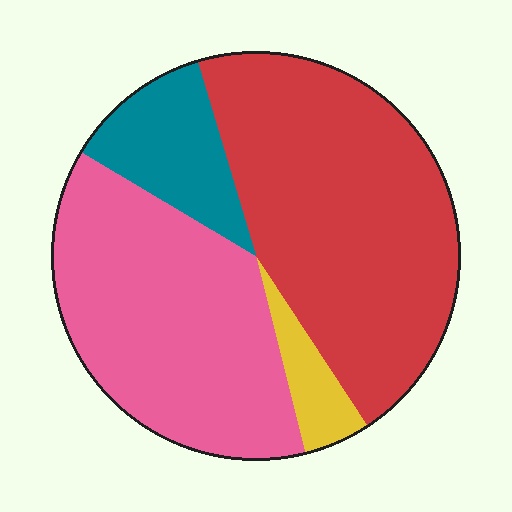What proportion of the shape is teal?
Teal takes up about one eighth (1/8) of the shape.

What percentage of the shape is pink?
Pink covers roughly 35% of the shape.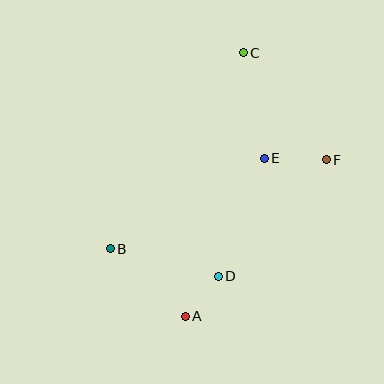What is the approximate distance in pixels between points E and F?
The distance between E and F is approximately 62 pixels.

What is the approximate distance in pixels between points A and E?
The distance between A and E is approximately 177 pixels.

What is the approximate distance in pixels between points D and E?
The distance between D and E is approximately 126 pixels.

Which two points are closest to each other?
Points A and D are closest to each other.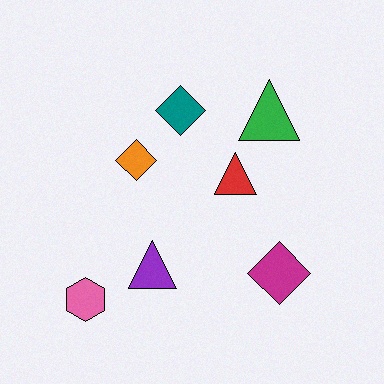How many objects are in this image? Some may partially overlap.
There are 7 objects.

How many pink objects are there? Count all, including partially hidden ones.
There is 1 pink object.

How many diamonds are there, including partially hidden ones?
There are 3 diamonds.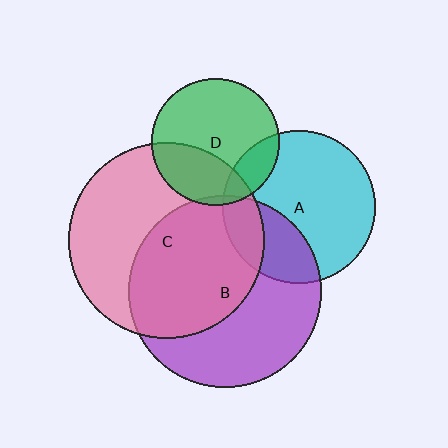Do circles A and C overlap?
Yes.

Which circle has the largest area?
Circle C (pink).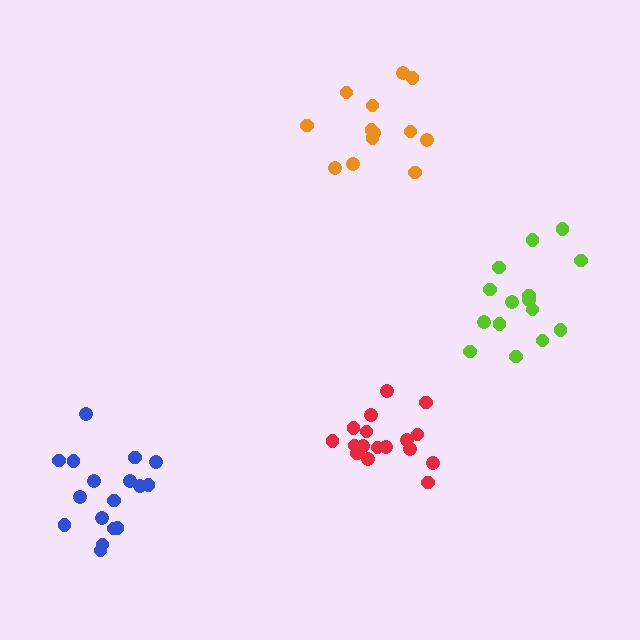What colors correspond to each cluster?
The clusters are colored: lime, orange, blue, red.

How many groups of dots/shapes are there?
There are 4 groups.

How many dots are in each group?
Group 1: 15 dots, Group 2: 13 dots, Group 3: 17 dots, Group 4: 17 dots (62 total).